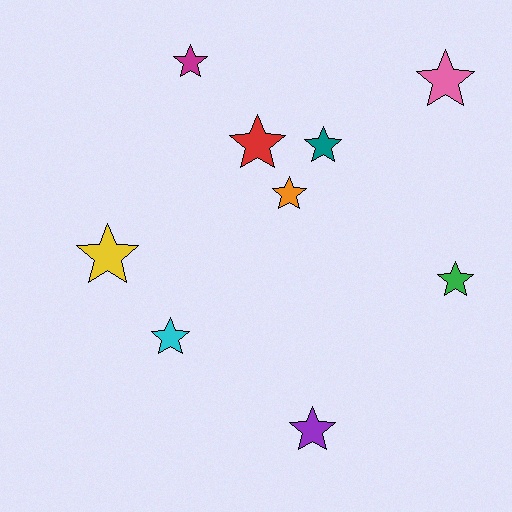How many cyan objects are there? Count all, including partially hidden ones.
There is 1 cyan object.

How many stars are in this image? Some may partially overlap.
There are 9 stars.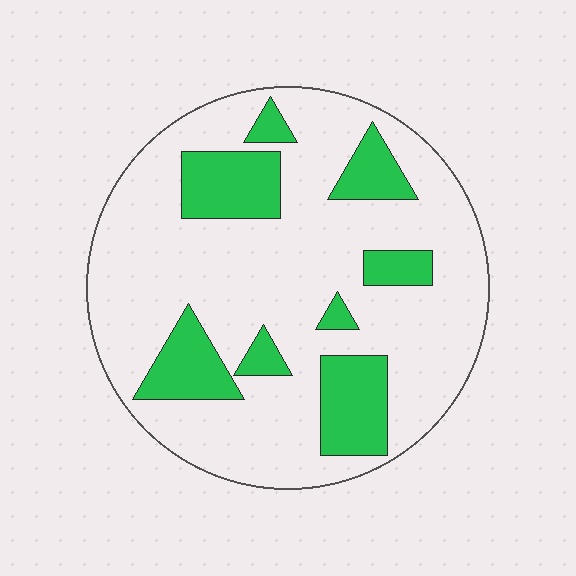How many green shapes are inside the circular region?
8.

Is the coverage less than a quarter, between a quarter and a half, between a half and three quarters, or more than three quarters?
Less than a quarter.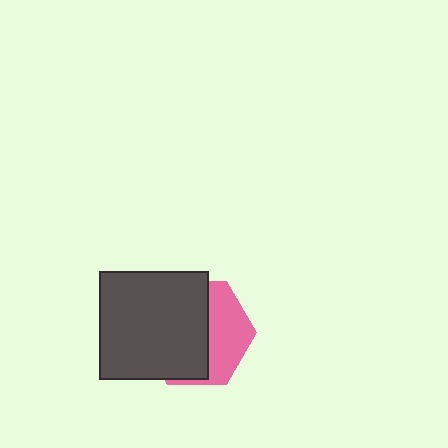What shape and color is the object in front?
The object in front is a dark gray square.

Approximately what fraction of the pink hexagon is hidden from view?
Roughly 61% of the pink hexagon is hidden behind the dark gray square.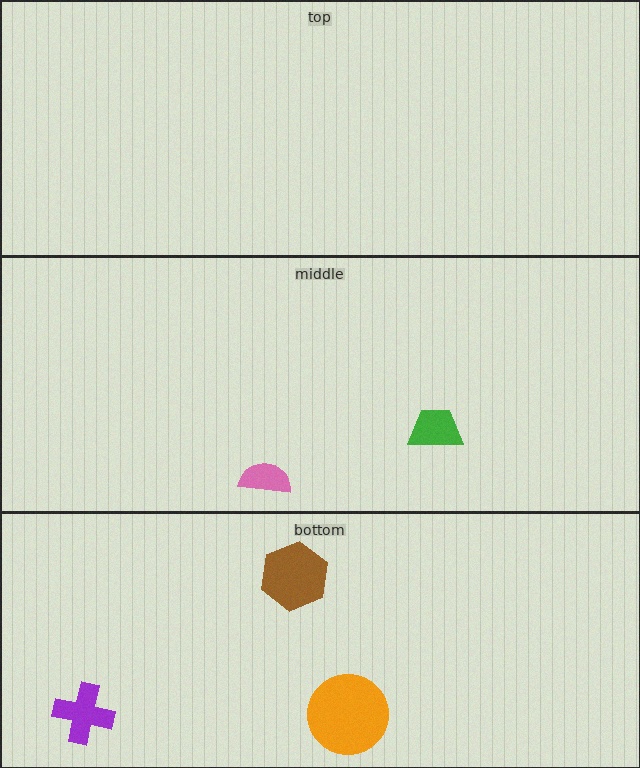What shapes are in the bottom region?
The purple cross, the orange circle, the brown hexagon.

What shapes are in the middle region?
The green trapezoid, the pink semicircle.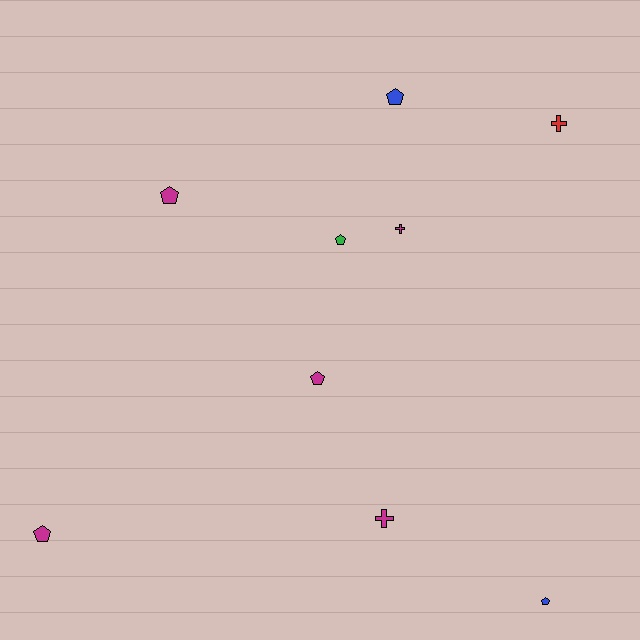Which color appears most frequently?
Magenta, with 5 objects.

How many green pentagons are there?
There is 1 green pentagon.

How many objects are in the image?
There are 9 objects.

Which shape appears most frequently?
Pentagon, with 6 objects.